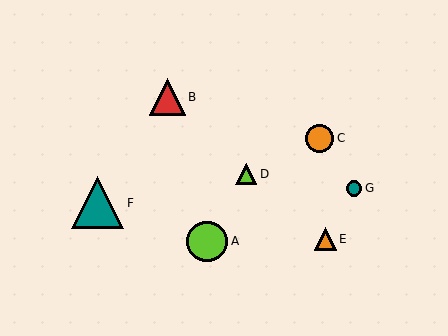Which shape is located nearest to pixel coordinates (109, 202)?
The teal triangle (labeled F) at (98, 203) is nearest to that location.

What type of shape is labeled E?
Shape E is an orange triangle.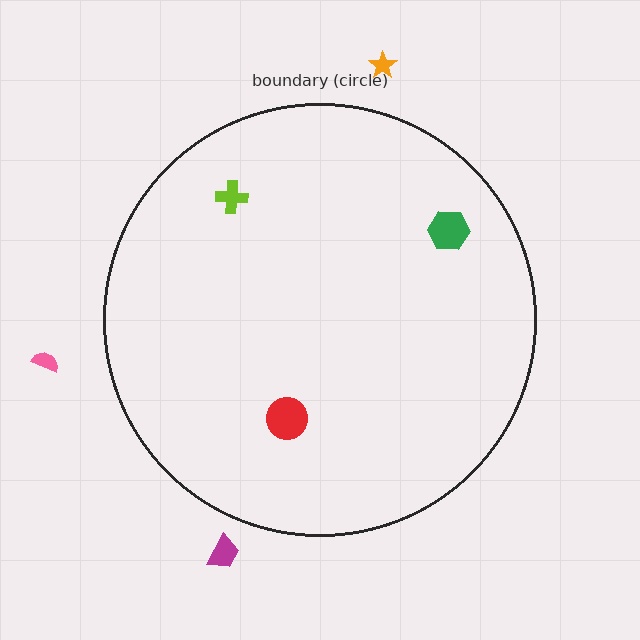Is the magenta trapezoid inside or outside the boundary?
Outside.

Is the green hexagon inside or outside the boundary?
Inside.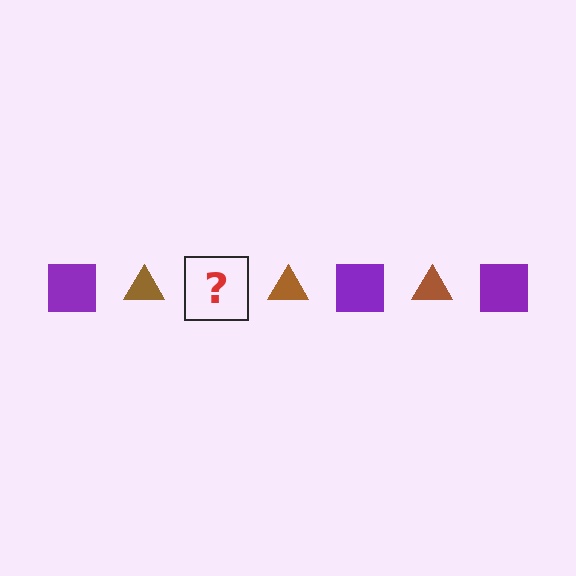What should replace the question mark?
The question mark should be replaced with a purple square.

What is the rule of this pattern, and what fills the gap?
The rule is that the pattern alternates between purple square and brown triangle. The gap should be filled with a purple square.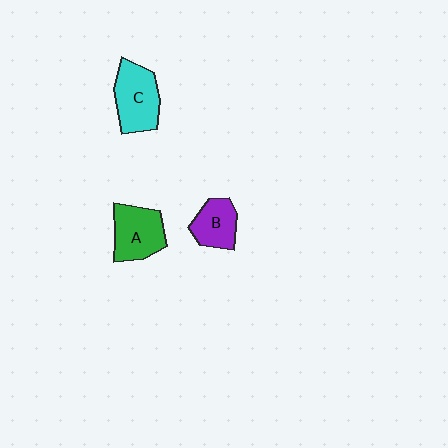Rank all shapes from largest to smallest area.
From largest to smallest: C (cyan), A (green), B (purple).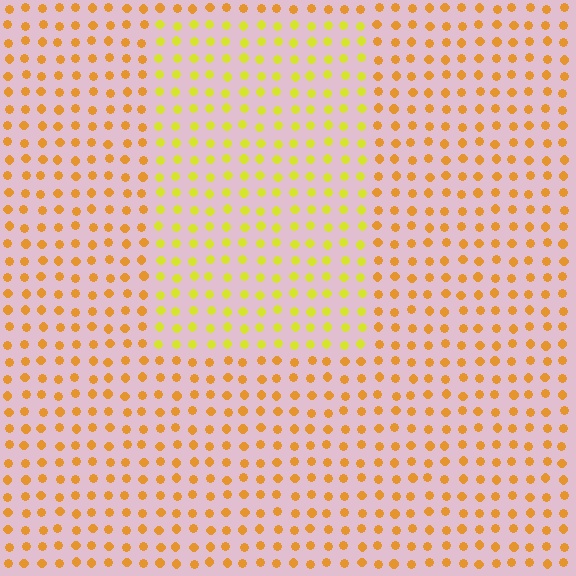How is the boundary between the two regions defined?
The boundary is defined purely by a slight shift in hue (about 31 degrees). Spacing, size, and orientation are identical on both sides.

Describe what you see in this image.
The image is filled with small orange elements in a uniform arrangement. A rectangle-shaped region is visible where the elements are tinted to a slightly different hue, forming a subtle color boundary.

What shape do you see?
I see a rectangle.